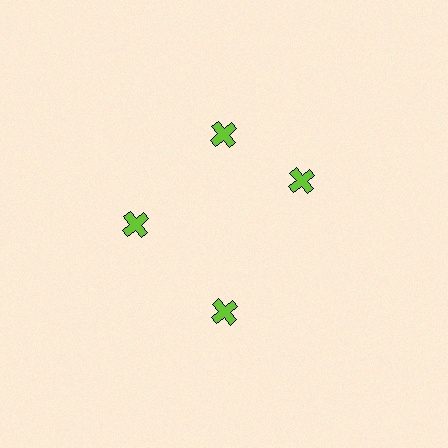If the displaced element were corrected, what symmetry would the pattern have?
It would have 4-fold rotational symmetry — the pattern would map onto itself every 90 degrees.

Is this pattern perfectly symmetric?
No. The 4 lime crosses are arranged in a ring, but one element near the 3 o'clock position is rotated out of alignment along the ring, breaking the 4-fold rotational symmetry.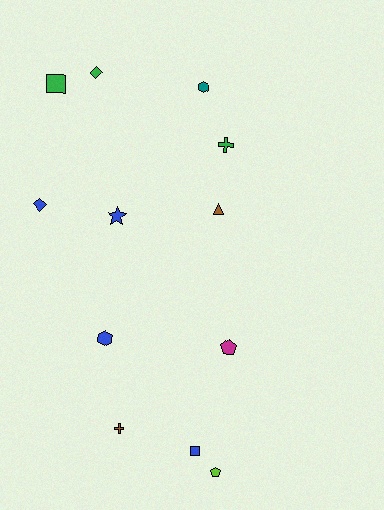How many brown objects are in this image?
There are 2 brown objects.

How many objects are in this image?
There are 12 objects.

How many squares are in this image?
There are 2 squares.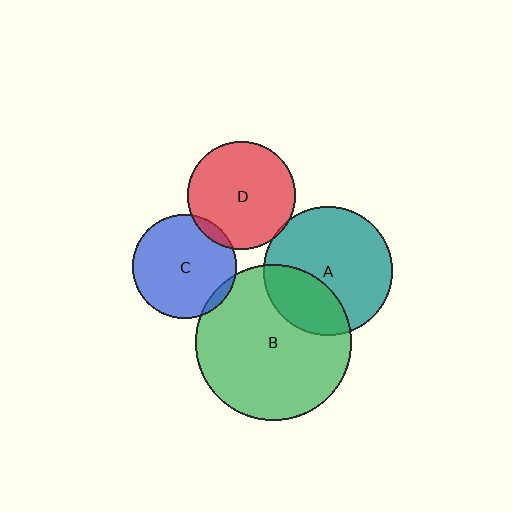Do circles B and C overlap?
Yes.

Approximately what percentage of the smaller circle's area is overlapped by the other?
Approximately 5%.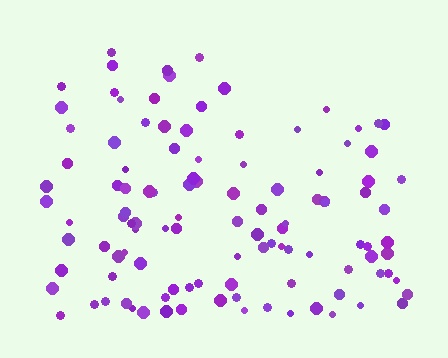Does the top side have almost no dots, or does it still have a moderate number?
Still a moderate number, just noticeably fewer than the bottom.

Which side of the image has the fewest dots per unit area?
The top.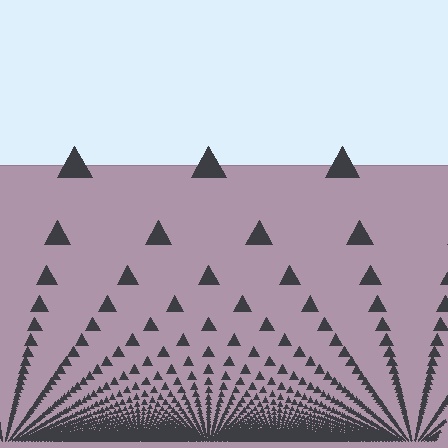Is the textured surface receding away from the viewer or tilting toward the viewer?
The surface appears to tilt toward the viewer. Texture elements get larger and sparser toward the top.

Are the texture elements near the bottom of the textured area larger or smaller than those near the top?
Smaller. The gradient is inverted — elements near the bottom are smaller and denser.